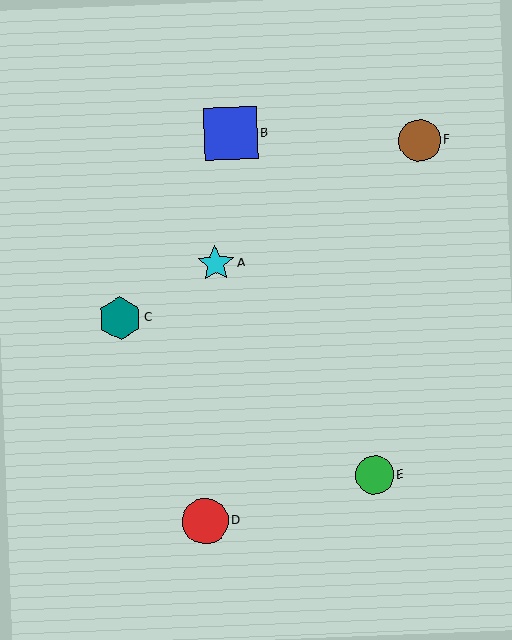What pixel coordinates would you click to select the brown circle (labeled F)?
Click at (419, 141) to select the brown circle F.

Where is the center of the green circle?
The center of the green circle is at (375, 475).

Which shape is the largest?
The blue square (labeled B) is the largest.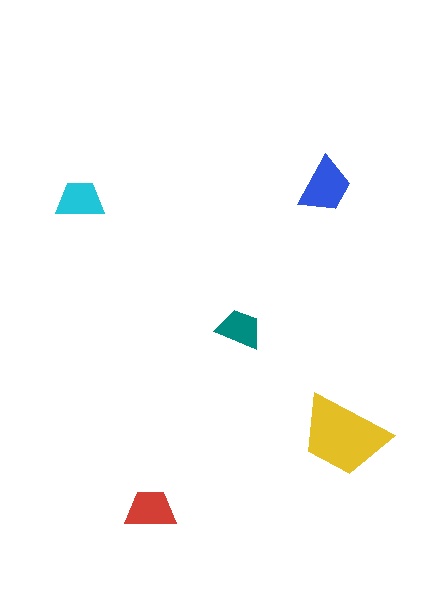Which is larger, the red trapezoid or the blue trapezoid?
The blue one.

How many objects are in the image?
There are 5 objects in the image.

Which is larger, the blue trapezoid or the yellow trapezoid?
The yellow one.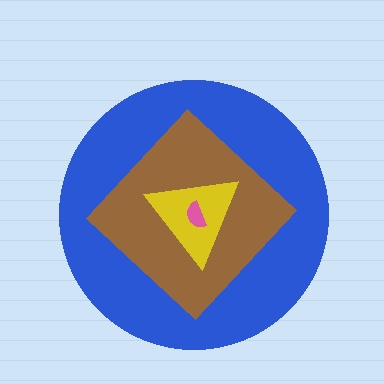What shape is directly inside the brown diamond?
The yellow triangle.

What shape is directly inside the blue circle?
The brown diamond.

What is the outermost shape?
The blue circle.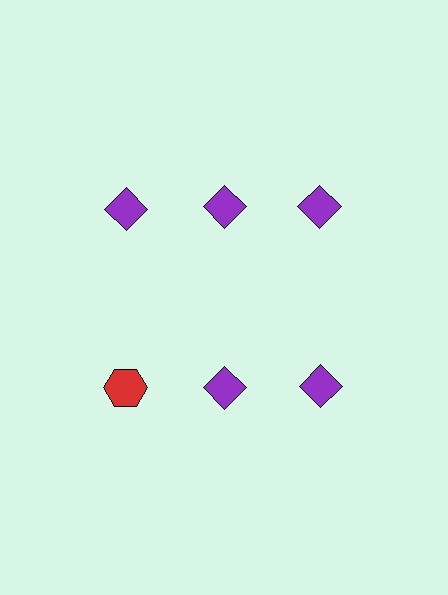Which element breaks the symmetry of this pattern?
The red hexagon in the second row, leftmost column breaks the symmetry. All other shapes are purple diamonds.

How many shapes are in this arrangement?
There are 6 shapes arranged in a grid pattern.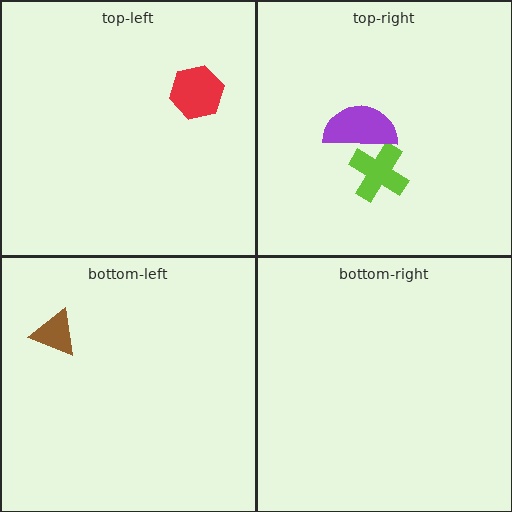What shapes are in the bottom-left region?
The brown triangle.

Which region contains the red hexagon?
The top-left region.